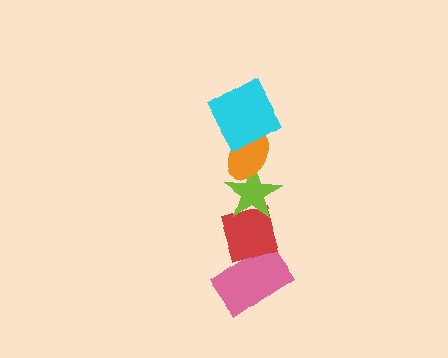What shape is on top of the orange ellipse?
The cyan square is on top of the orange ellipse.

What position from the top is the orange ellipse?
The orange ellipse is 2nd from the top.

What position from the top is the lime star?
The lime star is 3rd from the top.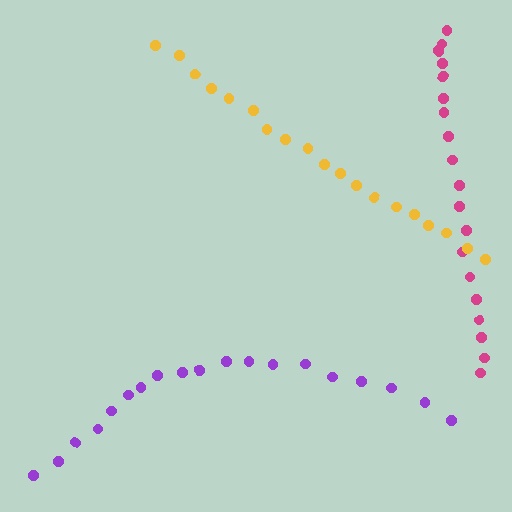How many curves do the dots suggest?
There are 3 distinct paths.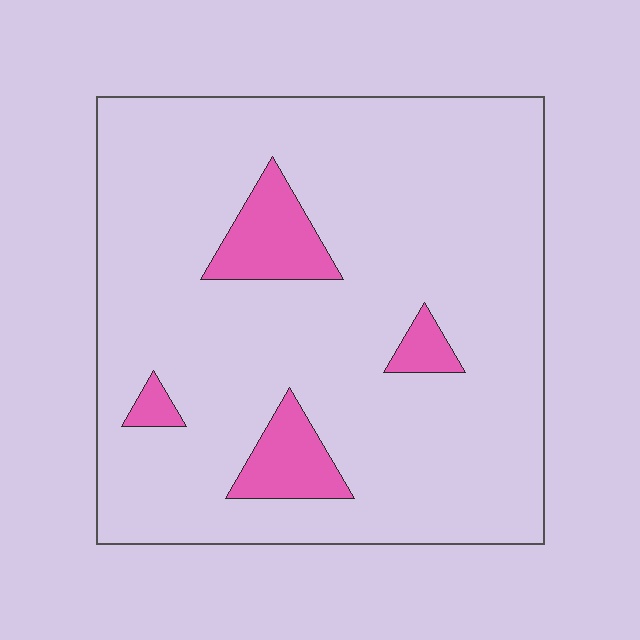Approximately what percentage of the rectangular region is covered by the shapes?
Approximately 10%.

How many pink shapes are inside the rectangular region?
4.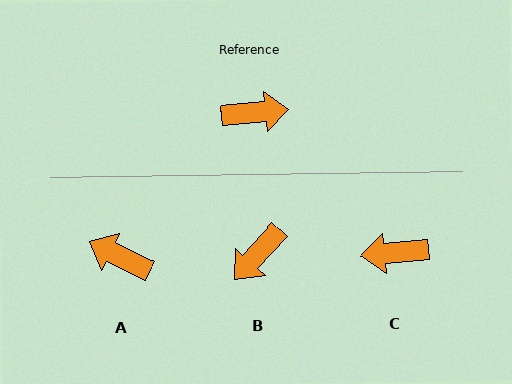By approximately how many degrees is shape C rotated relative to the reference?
Approximately 180 degrees counter-clockwise.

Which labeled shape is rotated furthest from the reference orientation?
C, about 180 degrees away.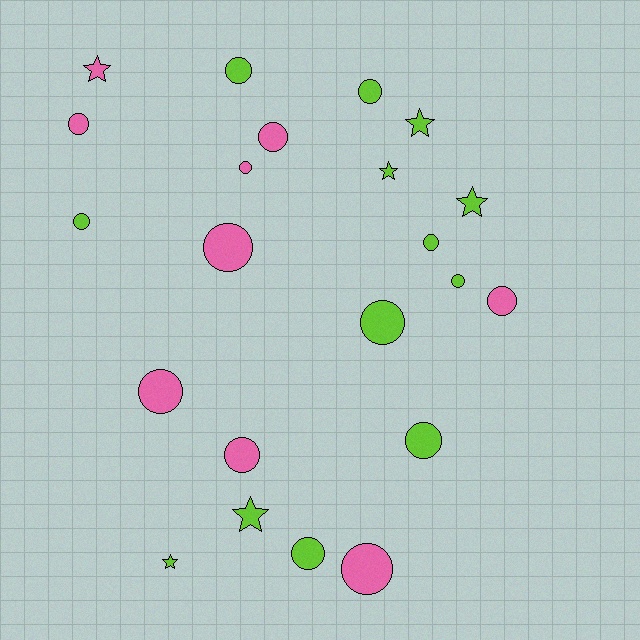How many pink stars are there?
There is 1 pink star.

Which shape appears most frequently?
Circle, with 16 objects.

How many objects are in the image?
There are 22 objects.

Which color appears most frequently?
Lime, with 13 objects.